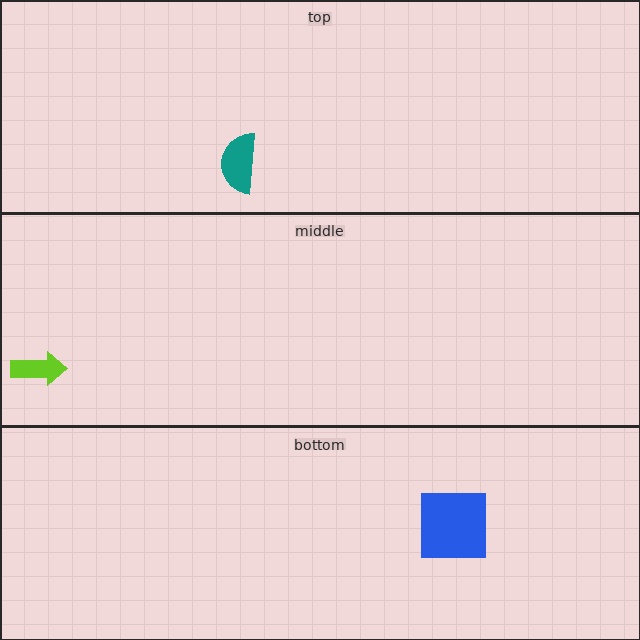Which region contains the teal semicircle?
The top region.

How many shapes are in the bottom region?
1.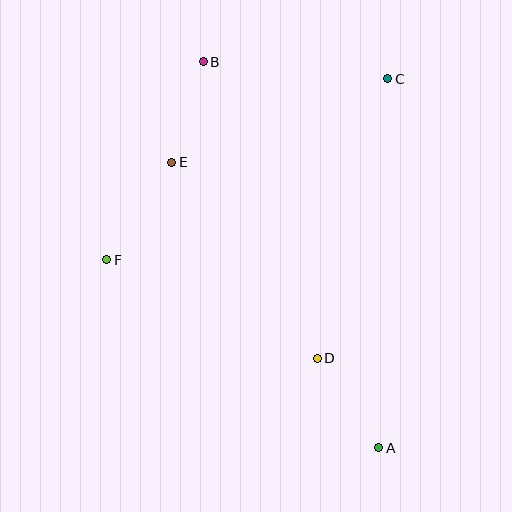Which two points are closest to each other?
Points B and E are closest to each other.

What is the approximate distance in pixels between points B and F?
The distance between B and F is approximately 220 pixels.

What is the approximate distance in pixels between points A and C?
The distance between A and C is approximately 369 pixels.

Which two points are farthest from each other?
Points A and B are farthest from each other.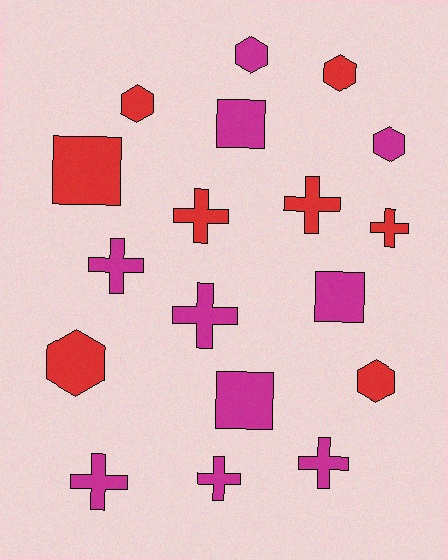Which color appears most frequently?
Magenta, with 10 objects.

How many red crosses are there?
There are 3 red crosses.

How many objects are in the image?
There are 18 objects.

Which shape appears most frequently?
Cross, with 8 objects.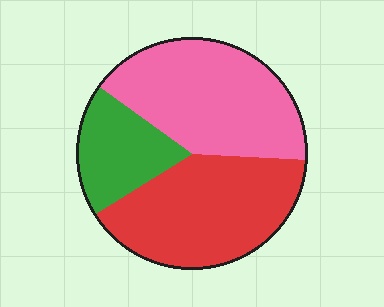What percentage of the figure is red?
Red covers 40% of the figure.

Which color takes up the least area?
Green, at roughly 20%.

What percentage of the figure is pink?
Pink covers 41% of the figure.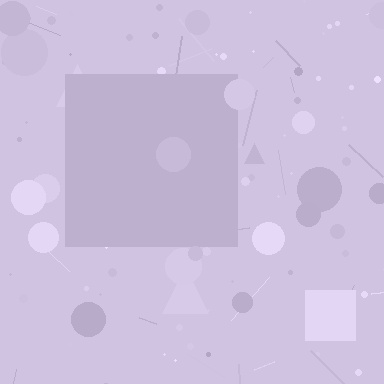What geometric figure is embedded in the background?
A square is embedded in the background.